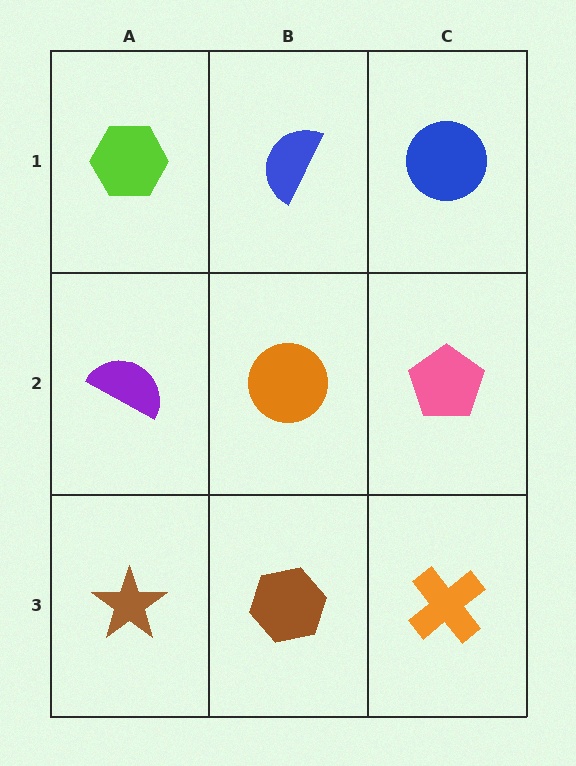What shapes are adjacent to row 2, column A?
A lime hexagon (row 1, column A), a brown star (row 3, column A), an orange circle (row 2, column B).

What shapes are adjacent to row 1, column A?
A purple semicircle (row 2, column A), a blue semicircle (row 1, column B).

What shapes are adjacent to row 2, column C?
A blue circle (row 1, column C), an orange cross (row 3, column C), an orange circle (row 2, column B).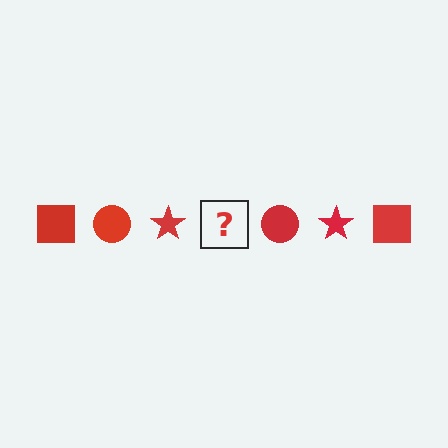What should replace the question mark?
The question mark should be replaced with a red square.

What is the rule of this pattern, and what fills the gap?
The rule is that the pattern cycles through square, circle, star shapes in red. The gap should be filled with a red square.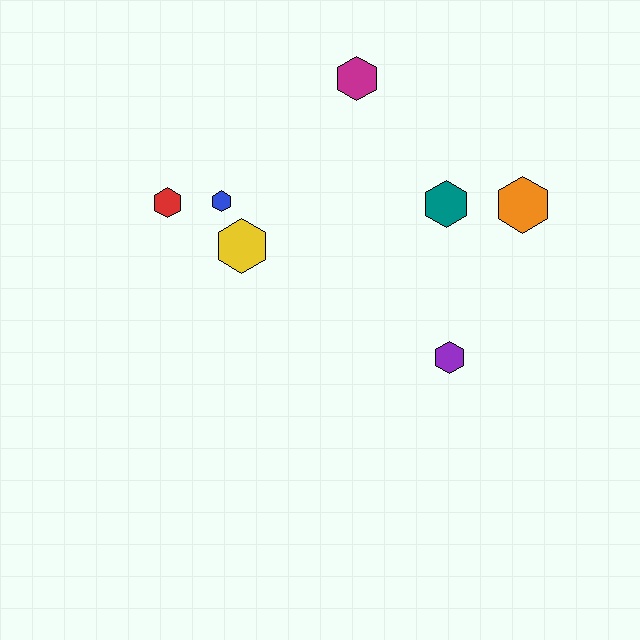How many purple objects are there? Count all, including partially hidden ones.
There is 1 purple object.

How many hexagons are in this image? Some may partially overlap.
There are 7 hexagons.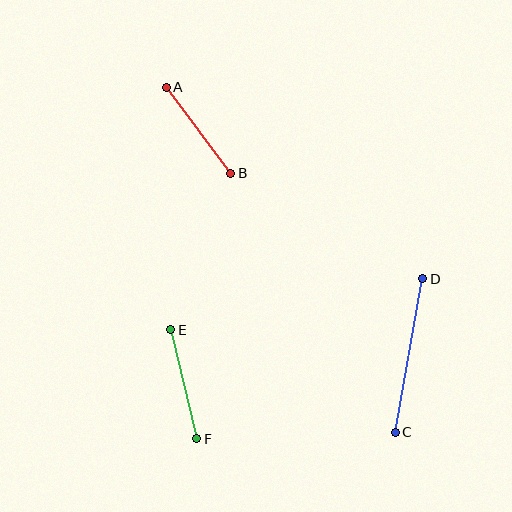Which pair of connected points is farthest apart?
Points C and D are farthest apart.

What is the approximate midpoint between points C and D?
The midpoint is at approximately (409, 356) pixels.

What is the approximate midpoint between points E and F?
The midpoint is at approximately (184, 384) pixels.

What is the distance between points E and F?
The distance is approximately 112 pixels.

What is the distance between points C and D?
The distance is approximately 156 pixels.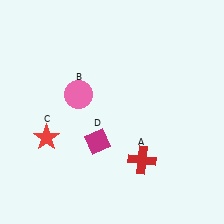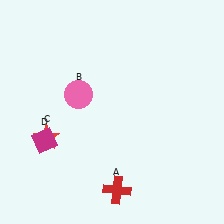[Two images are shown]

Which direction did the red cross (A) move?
The red cross (A) moved down.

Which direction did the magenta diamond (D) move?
The magenta diamond (D) moved left.